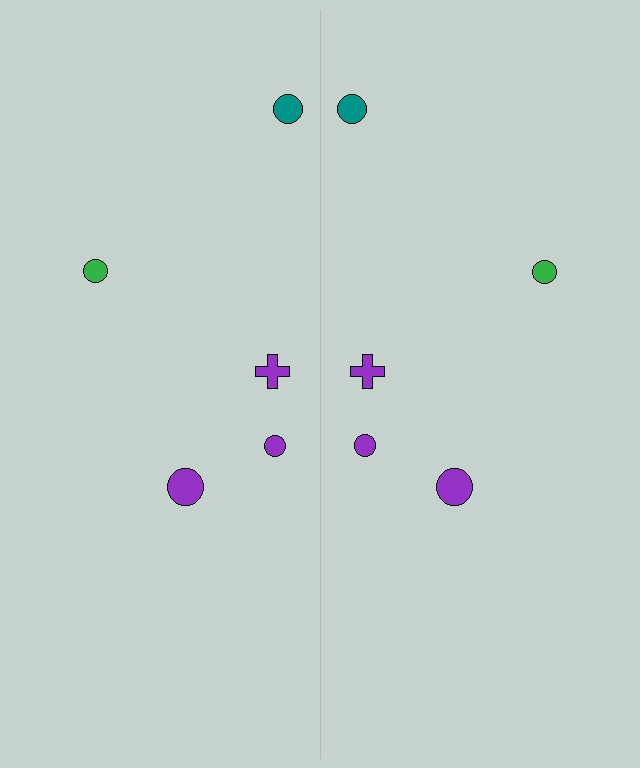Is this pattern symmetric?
Yes, this pattern has bilateral (reflection) symmetry.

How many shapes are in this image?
There are 10 shapes in this image.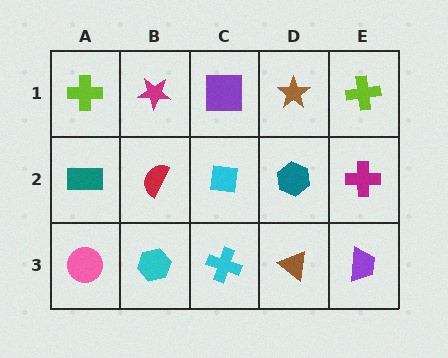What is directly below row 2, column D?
A brown triangle.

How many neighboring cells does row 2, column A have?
3.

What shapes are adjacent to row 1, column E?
A magenta cross (row 2, column E), a brown star (row 1, column D).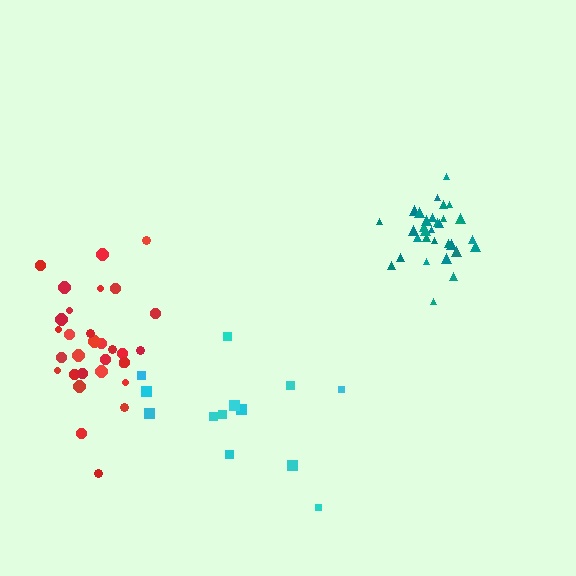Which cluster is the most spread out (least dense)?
Cyan.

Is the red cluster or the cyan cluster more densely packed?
Red.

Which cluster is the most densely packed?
Teal.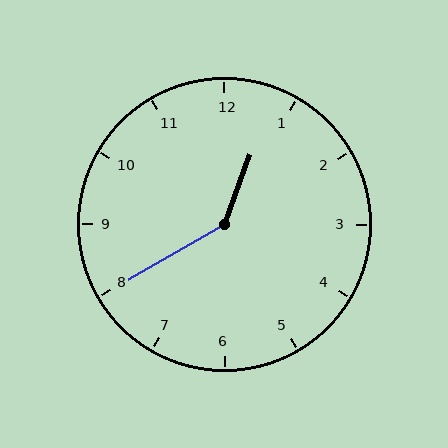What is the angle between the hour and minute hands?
Approximately 140 degrees.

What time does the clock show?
12:40.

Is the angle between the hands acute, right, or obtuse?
It is obtuse.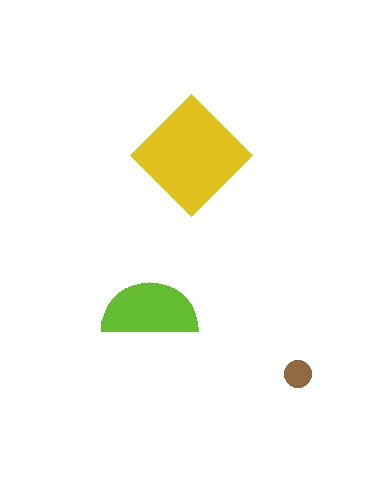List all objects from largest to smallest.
The yellow diamond, the lime semicircle, the brown circle.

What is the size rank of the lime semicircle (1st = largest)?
2nd.